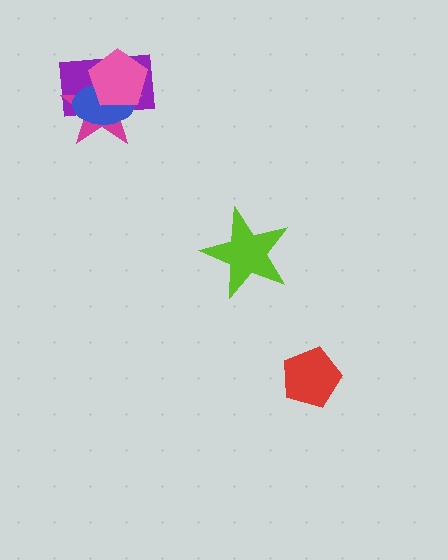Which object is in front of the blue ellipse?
The pink pentagon is in front of the blue ellipse.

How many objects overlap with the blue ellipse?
3 objects overlap with the blue ellipse.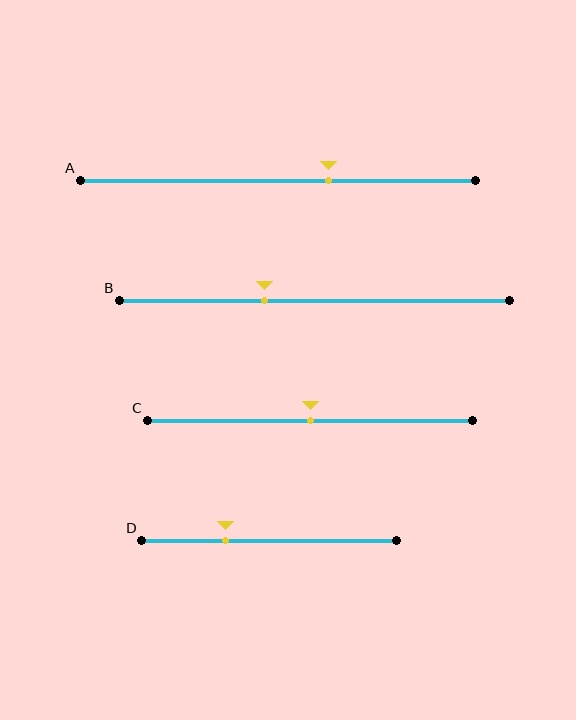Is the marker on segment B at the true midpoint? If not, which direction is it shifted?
No, the marker on segment B is shifted to the left by about 13% of the segment length.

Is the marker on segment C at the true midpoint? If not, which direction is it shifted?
Yes, the marker on segment C is at the true midpoint.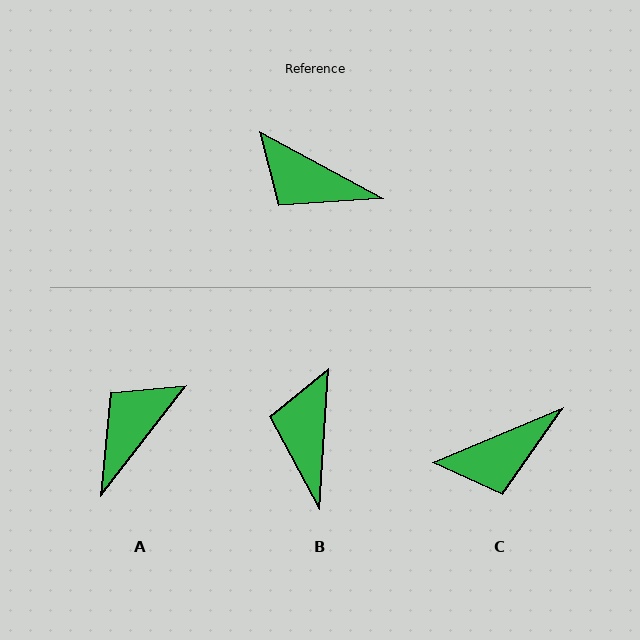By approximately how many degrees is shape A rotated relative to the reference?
Approximately 99 degrees clockwise.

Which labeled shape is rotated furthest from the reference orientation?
A, about 99 degrees away.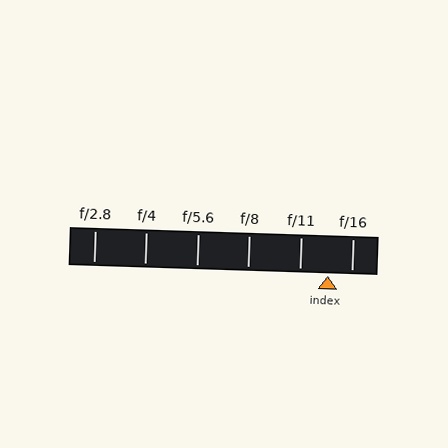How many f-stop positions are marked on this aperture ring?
There are 6 f-stop positions marked.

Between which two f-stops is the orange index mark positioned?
The index mark is between f/11 and f/16.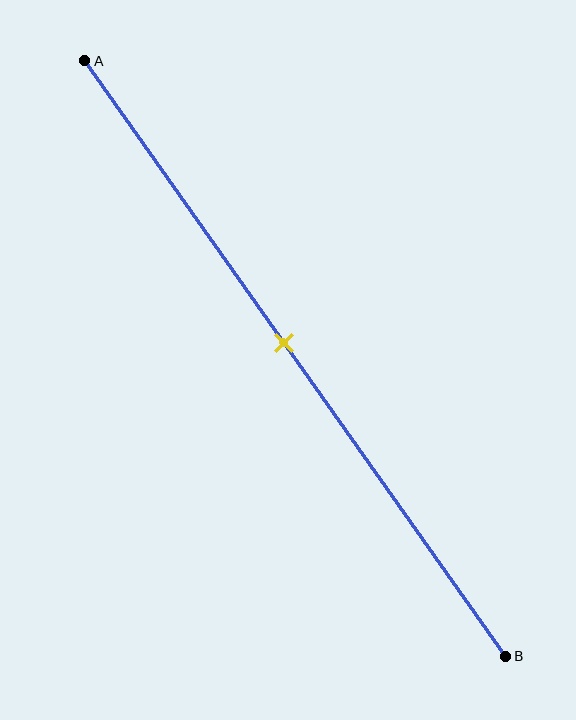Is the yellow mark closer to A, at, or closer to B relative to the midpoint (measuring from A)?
The yellow mark is approximately at the midpoint of segment AB.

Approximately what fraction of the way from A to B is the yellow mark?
The yellow mark is approximately 45% of the way from A to B.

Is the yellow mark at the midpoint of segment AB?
Yes, the mark is approximately at the midpoint.